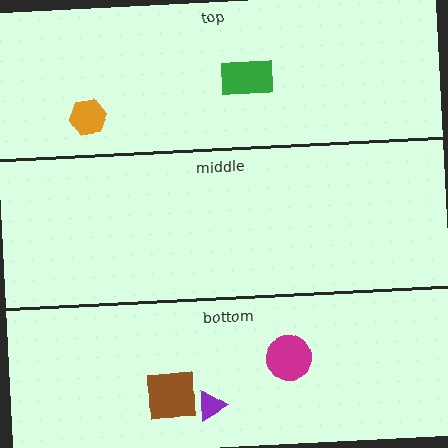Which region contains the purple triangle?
The bottom region.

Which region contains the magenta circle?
The bottom region.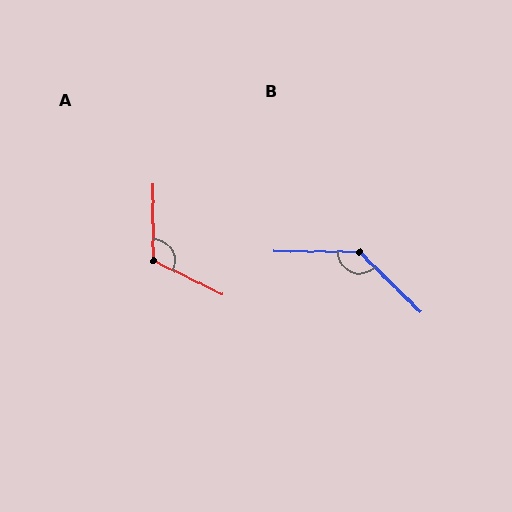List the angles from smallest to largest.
A (116°), B (136°).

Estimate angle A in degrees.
Approximately 116 degrees.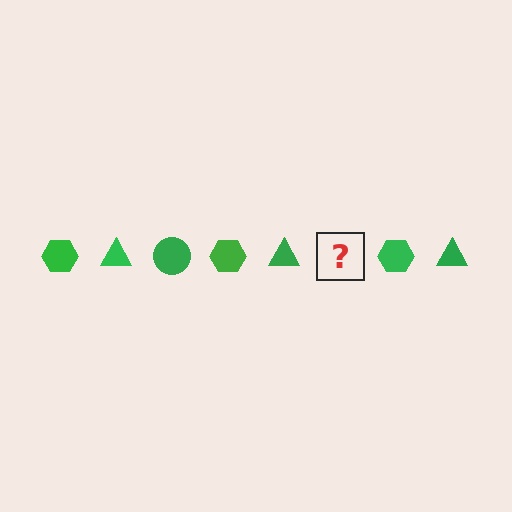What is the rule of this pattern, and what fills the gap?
The rule is that the pattern cycles through hexagon, triangle, circle shapes in green. The gap should be filled with a green circle.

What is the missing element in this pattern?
The missing element is a green circle.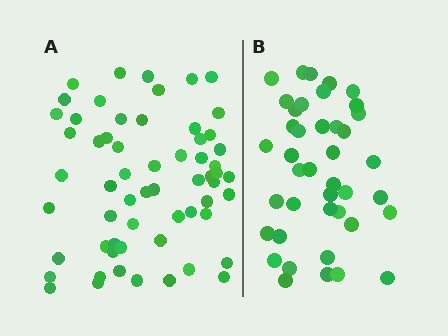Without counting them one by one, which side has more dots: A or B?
Region A (the left region) has more dots.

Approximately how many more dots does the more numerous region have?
Region A has approximately 20 more dots than region B.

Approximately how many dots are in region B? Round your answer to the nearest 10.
About 40 dots. (The exact count is 41, which rounds to 40.)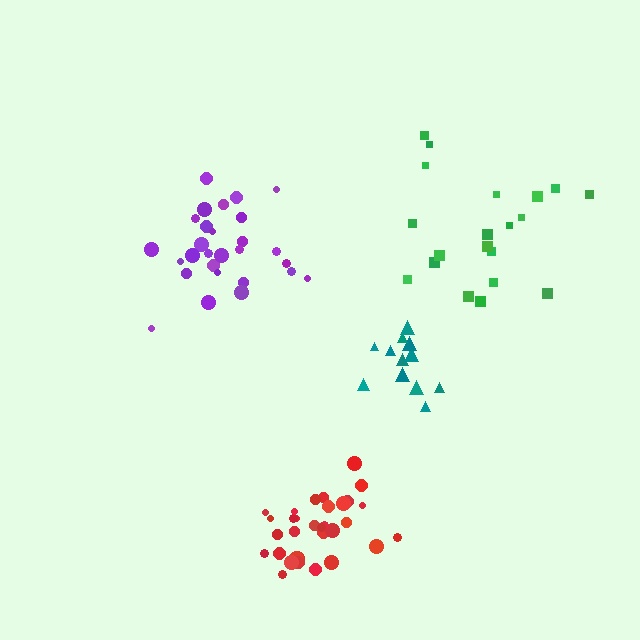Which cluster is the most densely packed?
Red.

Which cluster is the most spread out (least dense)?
Green.